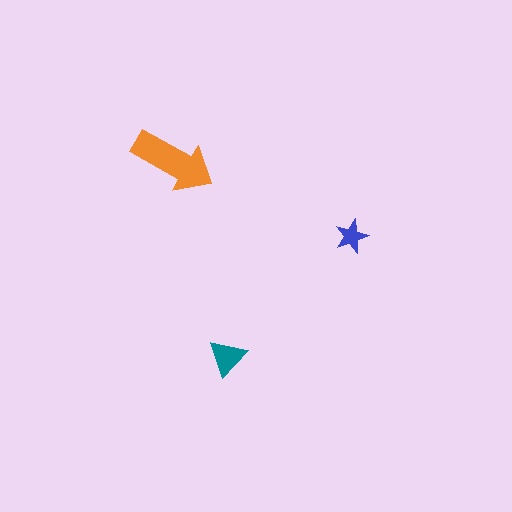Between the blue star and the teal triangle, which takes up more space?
The teal triangle.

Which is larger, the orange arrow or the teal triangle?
The orange arrow.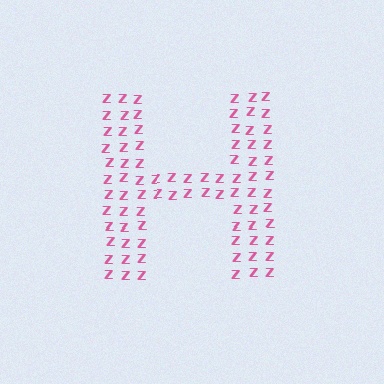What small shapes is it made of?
It is made of small letter Z's.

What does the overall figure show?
The overall figure shows the letter H.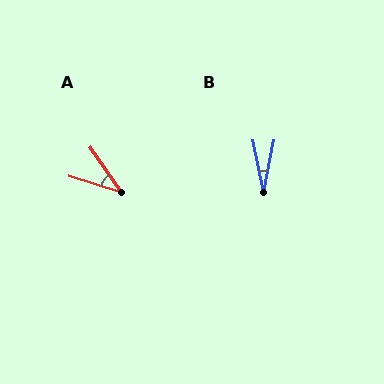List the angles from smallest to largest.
B (22°), A (38°).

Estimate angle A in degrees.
Approximately 38 degrees.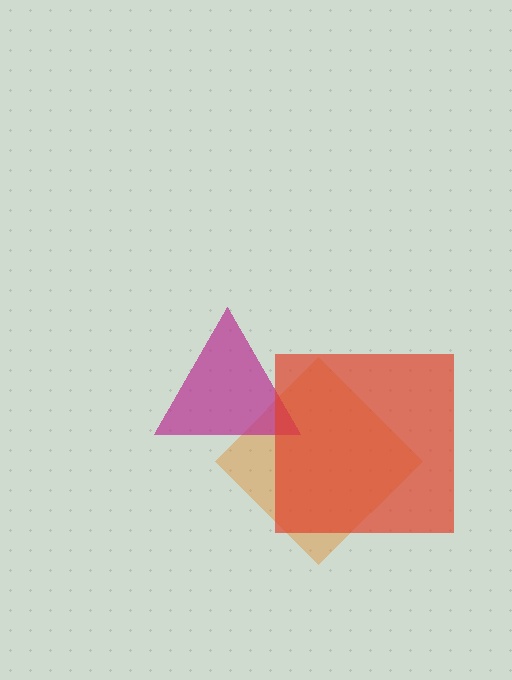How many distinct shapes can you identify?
There are 3 distinct shapes: an orange diamond, a magenta triangle, a red square.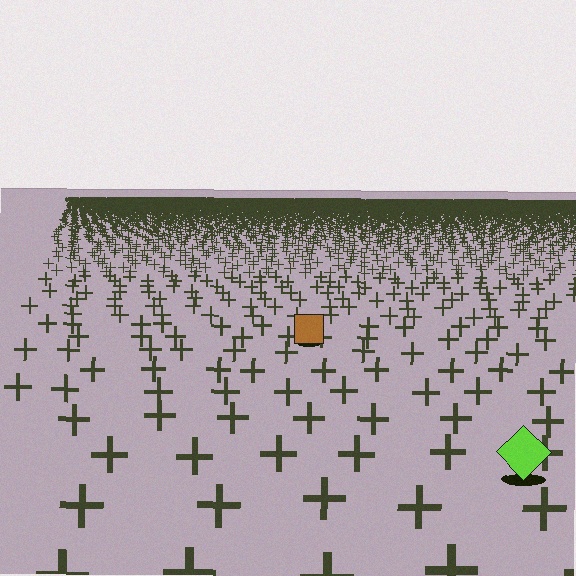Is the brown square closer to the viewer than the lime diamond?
No. The lime diamond is closer — you can tell from the texture gradient: the ground texture is coarser near it.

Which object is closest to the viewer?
The lime diamond is closest. The texture marks near it are larger and more spread out.